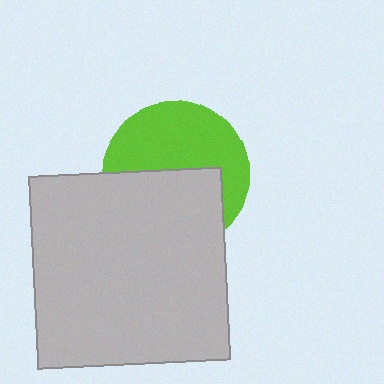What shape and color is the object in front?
The object in front is a light gray square.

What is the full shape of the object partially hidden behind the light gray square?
The partially hidden object is a lime circle.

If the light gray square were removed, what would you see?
You would see the complete lime circle.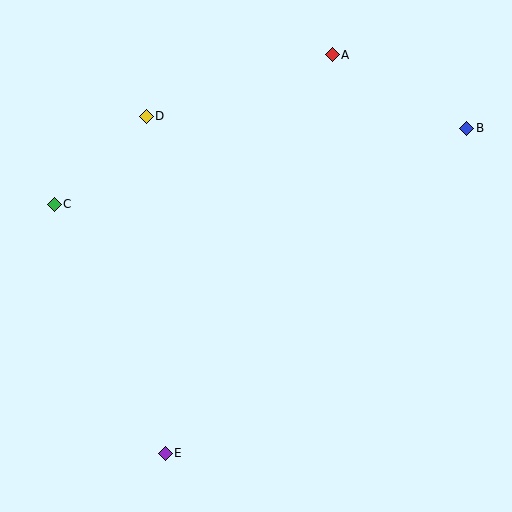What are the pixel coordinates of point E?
Point E is at (165, 453).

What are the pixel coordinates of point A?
Point A is at (332, 55).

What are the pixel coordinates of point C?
Point C is at (54, 204).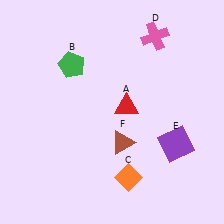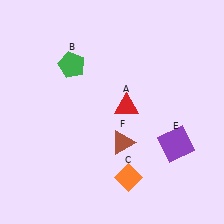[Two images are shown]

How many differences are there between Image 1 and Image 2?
There is 1 difference between the two images.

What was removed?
The pink cross (D) was removed in Image 2.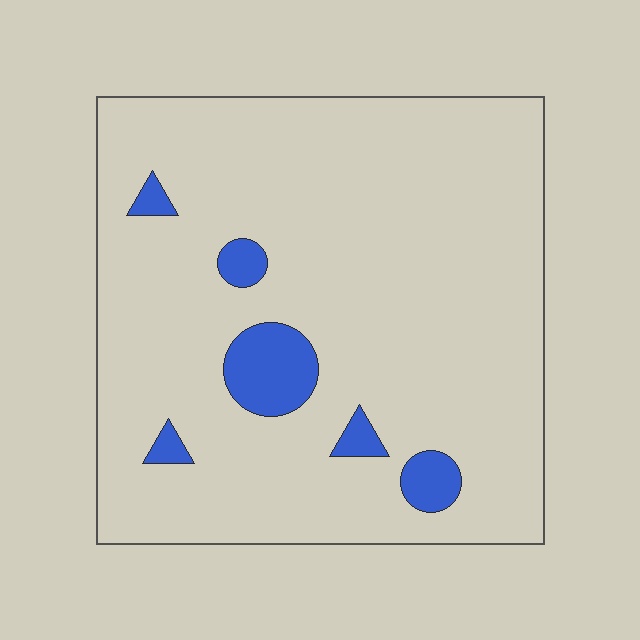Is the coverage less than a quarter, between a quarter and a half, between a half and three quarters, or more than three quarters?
Less than a quarter.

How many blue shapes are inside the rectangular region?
6.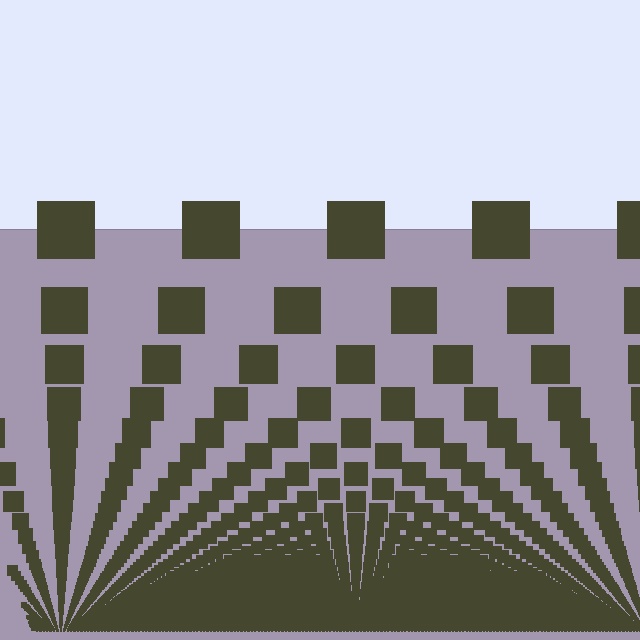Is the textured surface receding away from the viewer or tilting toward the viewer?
The surface appears to tilt toward the viewer. Texture elements get larger and sparser toward the top.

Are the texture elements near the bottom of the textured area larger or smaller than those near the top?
Smaller. The gradient is inverted — elements near the bottom are smaller and denser.